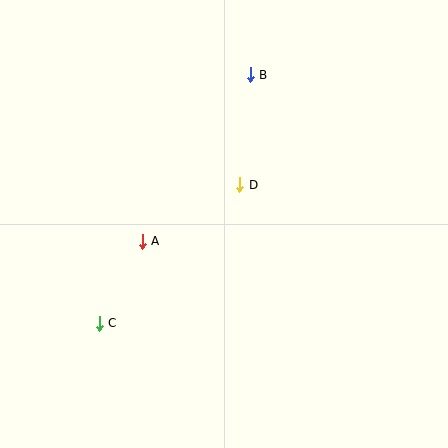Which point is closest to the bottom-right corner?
Point D is closest to the bottom-right corner.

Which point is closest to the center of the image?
Point D at (240, 185) is closest to the center.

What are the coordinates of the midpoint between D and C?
The midpoint between D and C is at (170, 254).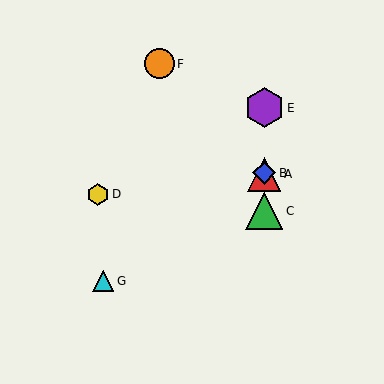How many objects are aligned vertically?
4 objects (A, B, C, E) are aligned vertically.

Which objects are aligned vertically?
Objects A, B, C, E are aligned vertically.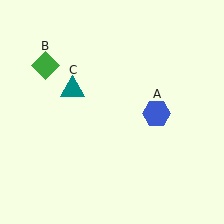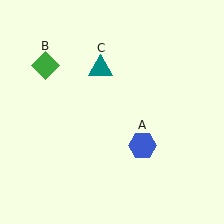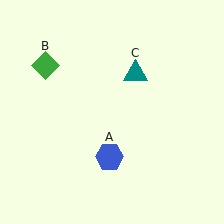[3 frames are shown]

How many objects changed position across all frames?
2 objects changed position: blue hexagon (object A), teal triangle (object C).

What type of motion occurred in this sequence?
The blue hexagon (object A), teal triangle (object C) rotated clockwise around the center of the scene.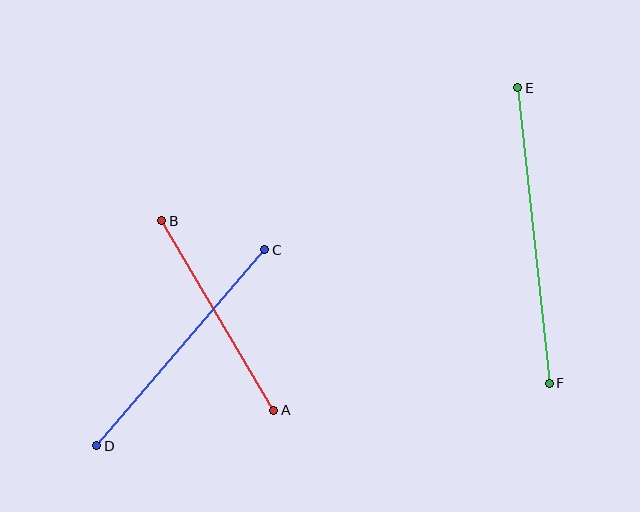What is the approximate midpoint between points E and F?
The midpoint is at approximately (534, 236) pixels.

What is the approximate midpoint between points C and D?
The midpoint is at approximately (181, 348) pixels.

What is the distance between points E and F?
The distance is approximately 297 pixels.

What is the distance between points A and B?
The distance is approximately 220 pixels.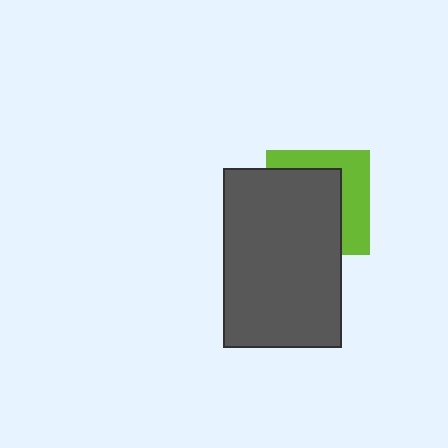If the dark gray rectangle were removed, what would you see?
You would see the complete lime square.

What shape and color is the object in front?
The object in front is a dark gray rectangle.